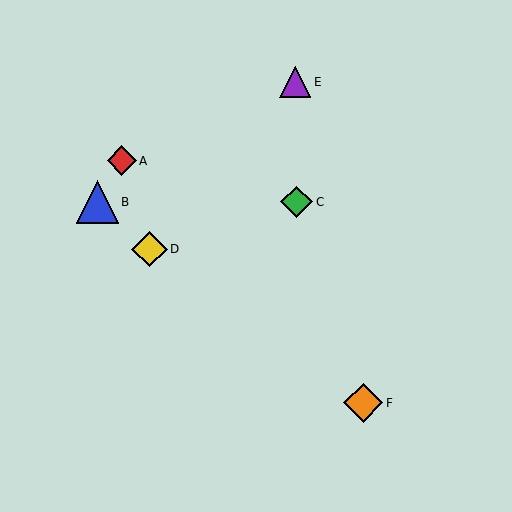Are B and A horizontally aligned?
No, B is at y≈202 and A is at y≈161.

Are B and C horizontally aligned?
Yes, both are at y≈202.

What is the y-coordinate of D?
Object D is at y≈249.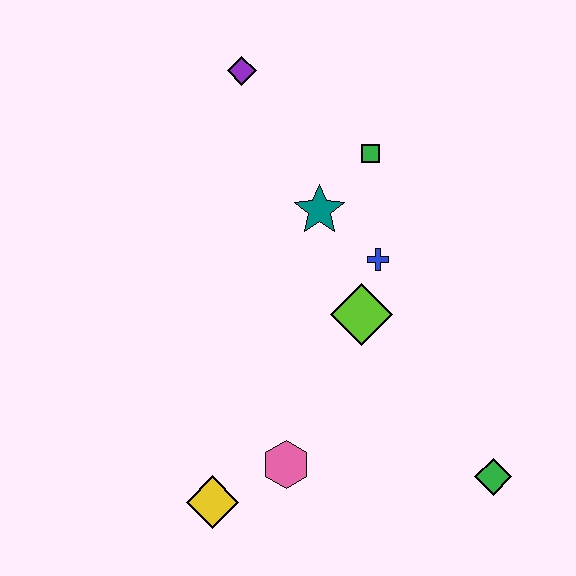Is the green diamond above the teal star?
No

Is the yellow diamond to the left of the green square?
Yes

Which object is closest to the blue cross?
The lime diamond is closest to the blue cross.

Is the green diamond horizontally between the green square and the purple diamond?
No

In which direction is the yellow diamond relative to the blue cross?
The yellow diamond is below the blue cross.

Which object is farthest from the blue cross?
The yellow diamond is farthest from the blue cross.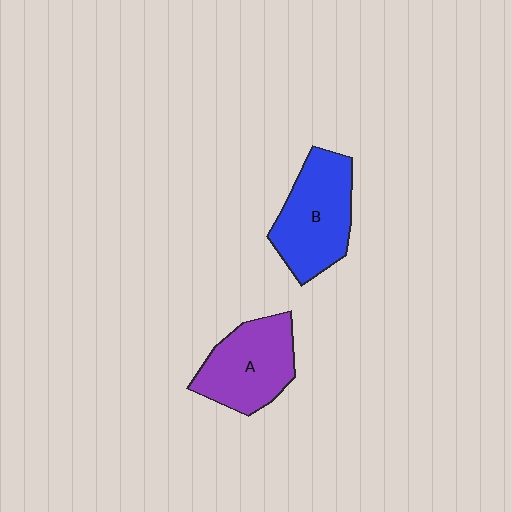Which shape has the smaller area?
Shape A (purple).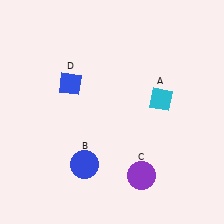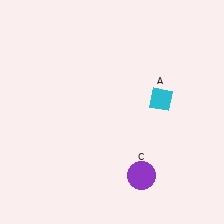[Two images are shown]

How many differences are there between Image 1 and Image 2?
There are 2 differences between the two images.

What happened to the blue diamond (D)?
The blue diamond (D) was removed in Image 2. It was in the top-left area of Image 1.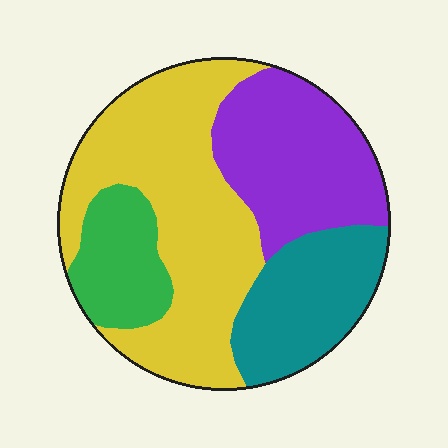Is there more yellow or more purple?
Yellow.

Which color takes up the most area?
Yellow, at roughly 45%.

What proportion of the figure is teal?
Teal takes up between a sixth and a third of the figure.